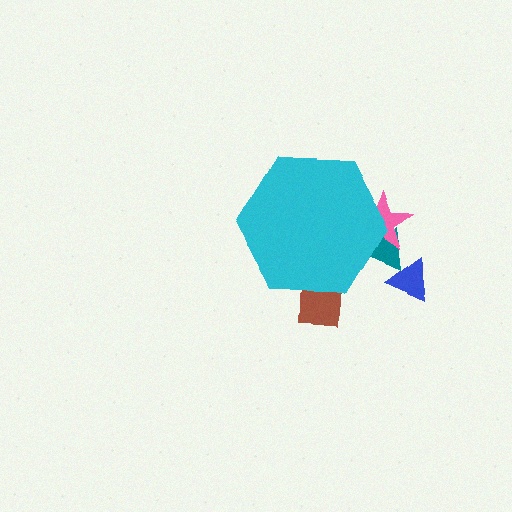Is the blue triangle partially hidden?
No, the blue triangle is fully visible.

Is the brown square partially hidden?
Yes, the brown square is partially hidden behind the cyan hexagon.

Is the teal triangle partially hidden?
Yes, the teal triangle is partially hidden behind the cyan hexagon.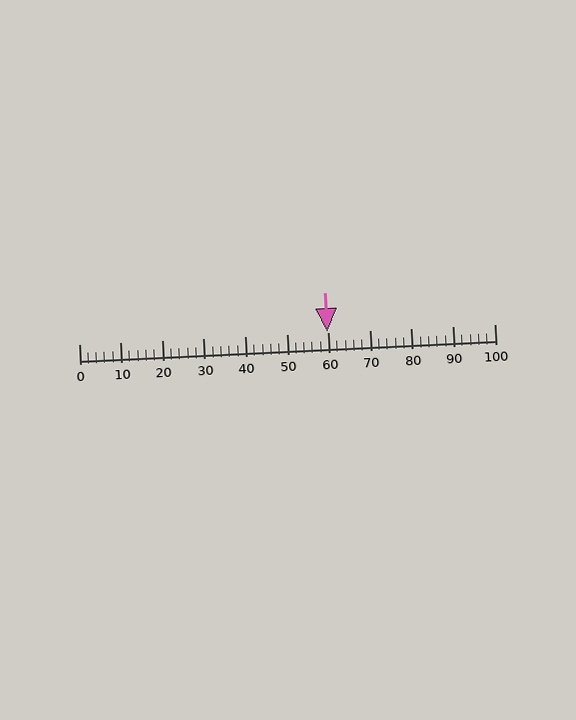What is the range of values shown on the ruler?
The ruler shows values from 0 to 100.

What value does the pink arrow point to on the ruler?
The pink arrow points to approximately 60.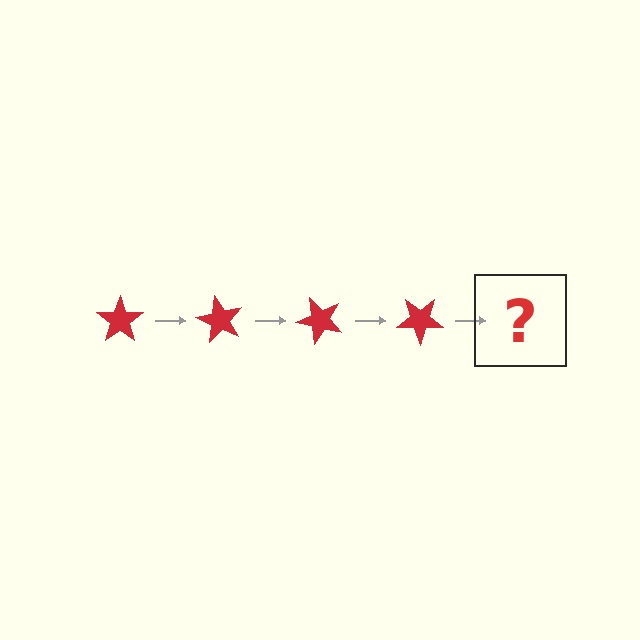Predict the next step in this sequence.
The next step is a red star rotated 240 degrees.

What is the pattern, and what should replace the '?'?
The pattern is that the star rotates 60 degrees each step. The '?' should be a red star rotated 240 degrees.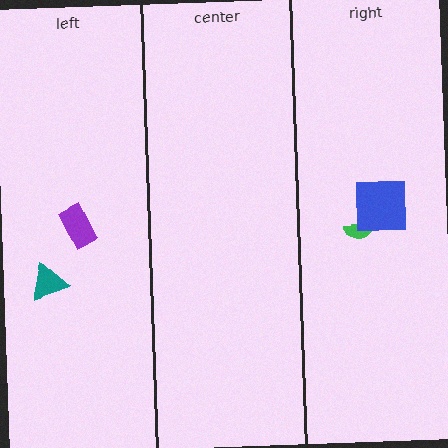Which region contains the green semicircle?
The right region.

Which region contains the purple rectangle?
The left region.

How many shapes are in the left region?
2.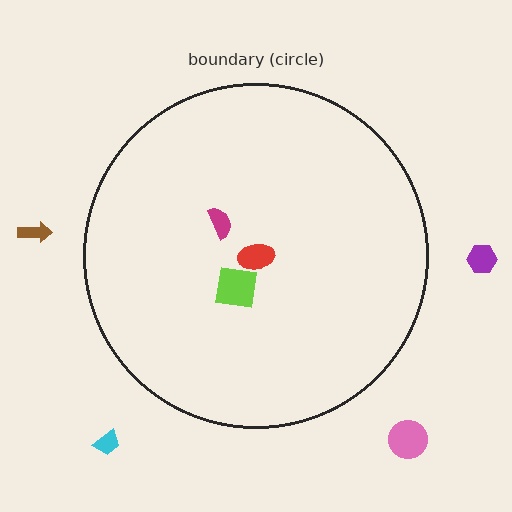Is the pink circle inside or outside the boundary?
Outside.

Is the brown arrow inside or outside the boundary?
Outside.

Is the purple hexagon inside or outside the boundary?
Outside.